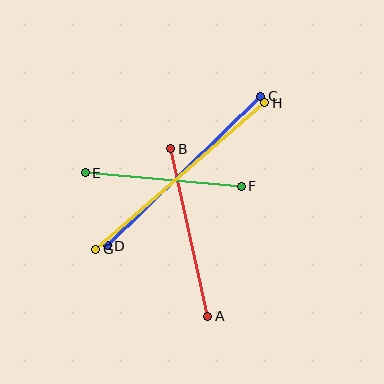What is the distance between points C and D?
The distance is approximately 214 pixels.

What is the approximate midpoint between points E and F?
The midpoint is at approximately (163, 180) pixels.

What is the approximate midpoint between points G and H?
The midpoint is at approximately (180, 176) pixels.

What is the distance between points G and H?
The distance is approximately 224 pixels.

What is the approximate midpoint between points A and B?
The midpoint is at approximately (189, 232) pixels.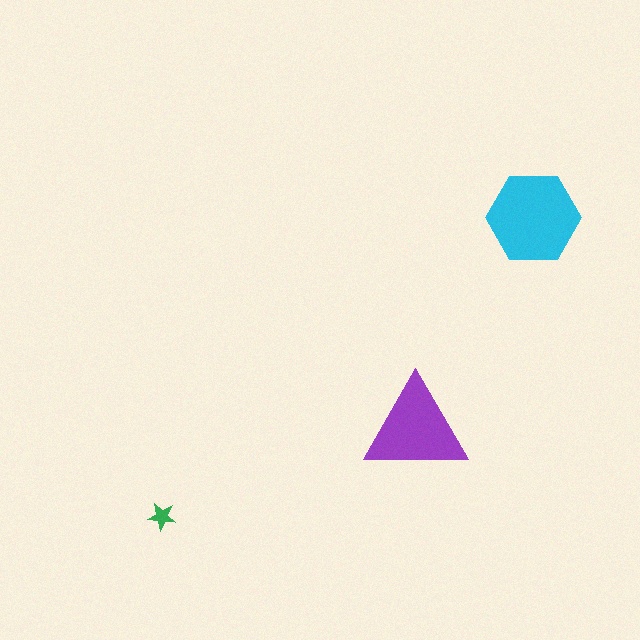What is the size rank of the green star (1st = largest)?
3rd.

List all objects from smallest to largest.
The green star, the purple triangle, the cyan hexagon.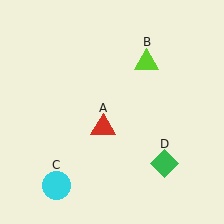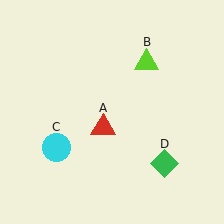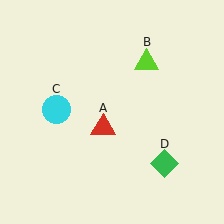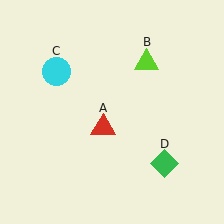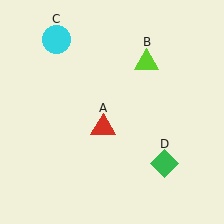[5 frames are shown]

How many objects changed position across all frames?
1 object changed position: cyan circle (object C).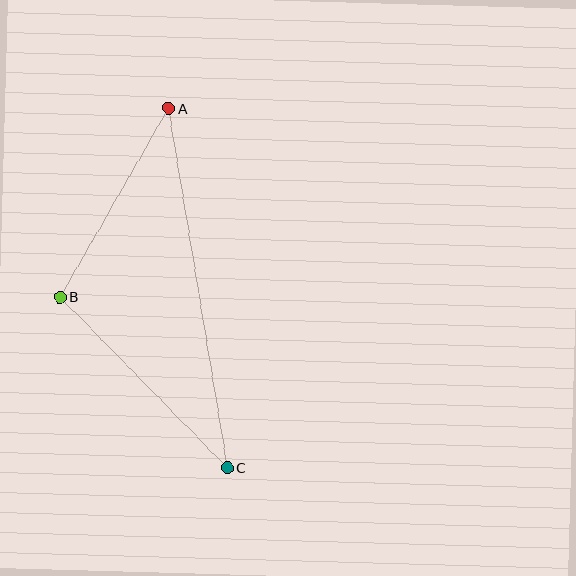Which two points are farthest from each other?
Points A and C are farthest from each other.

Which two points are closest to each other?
Points A and B are closest to each other.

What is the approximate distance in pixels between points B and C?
The distance between B and C is approximately 239 pixels.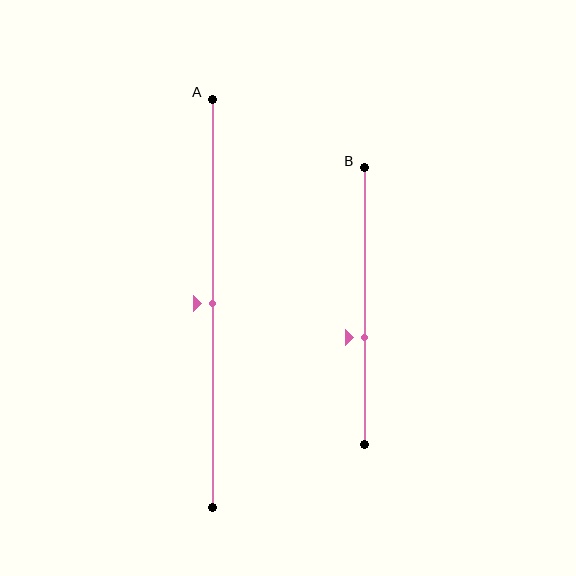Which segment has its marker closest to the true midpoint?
Segment A has its marker closest to the true midpoint.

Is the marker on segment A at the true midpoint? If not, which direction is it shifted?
Yes, the marker on segment A is at the true midpoint.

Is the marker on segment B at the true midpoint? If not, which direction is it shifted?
No, the marker on segment B is shifted downward by about 11% of the segment length.